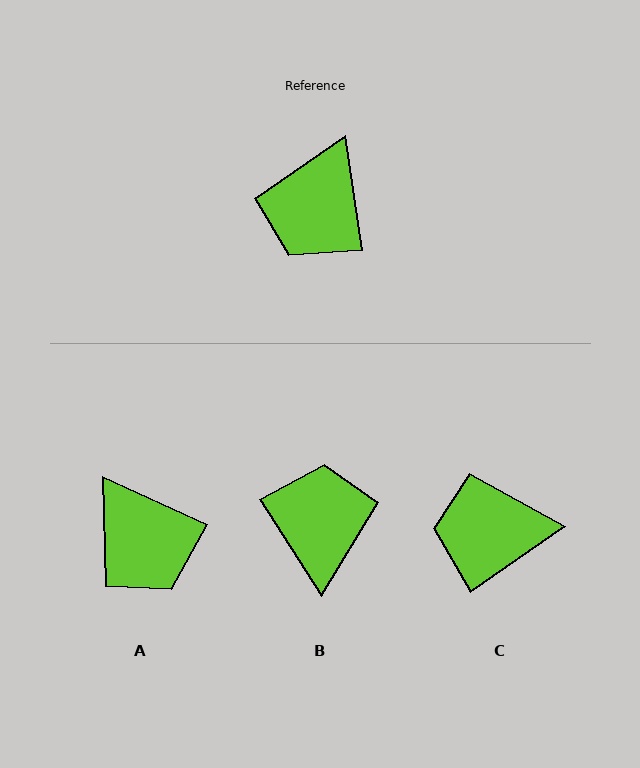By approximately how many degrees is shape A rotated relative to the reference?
Approximately 57 degrees counter-clockwise.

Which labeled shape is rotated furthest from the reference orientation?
B, about 156 degrees away.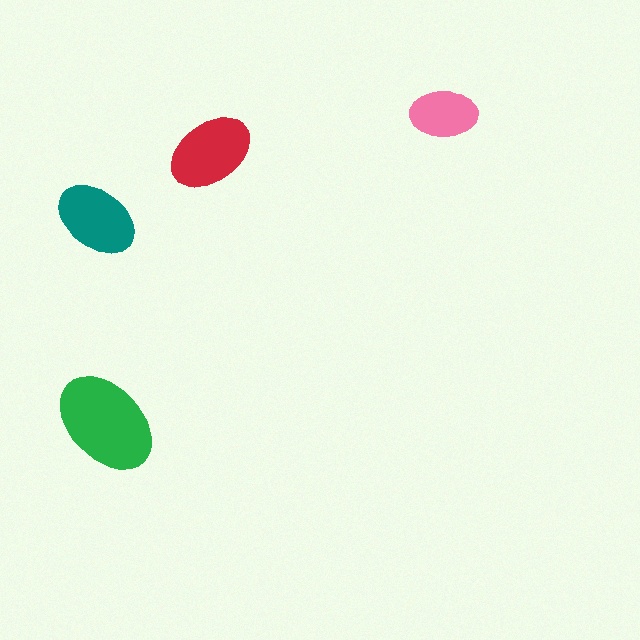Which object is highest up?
The pink ellipse is topmost.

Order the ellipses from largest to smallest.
the green one, the red one, the teal one, the pink one.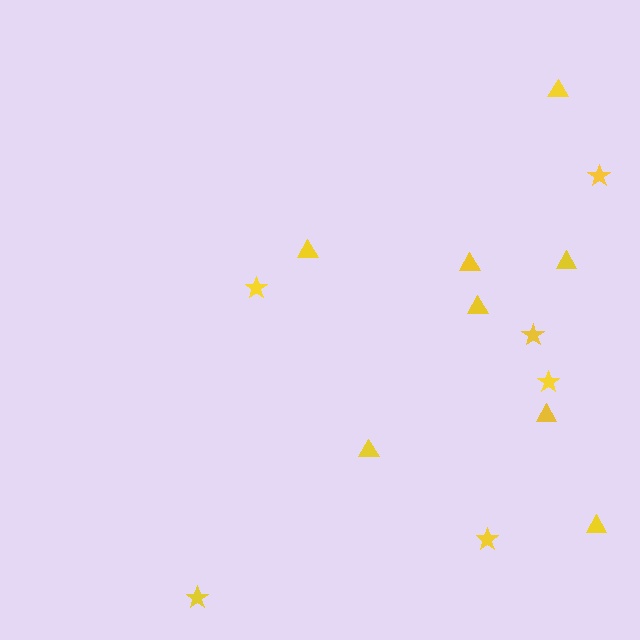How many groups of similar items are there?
There are 2 groups: one group of stars (6) and one group of triangles (8).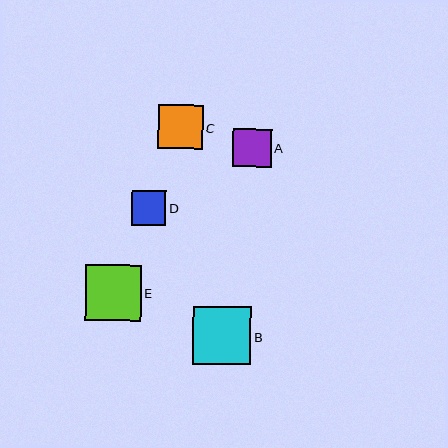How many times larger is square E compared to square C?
Square E is approximately 1.3 times the size of square C.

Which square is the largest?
Square B is the largest with a size of approximately 58 pixels.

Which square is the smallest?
Square D is the smallest with a size of approximately 35 pixels.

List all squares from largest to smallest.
From largest to smallest: B, E, C, A, D.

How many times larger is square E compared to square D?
Square E is approximately 1.6 times the size of square D.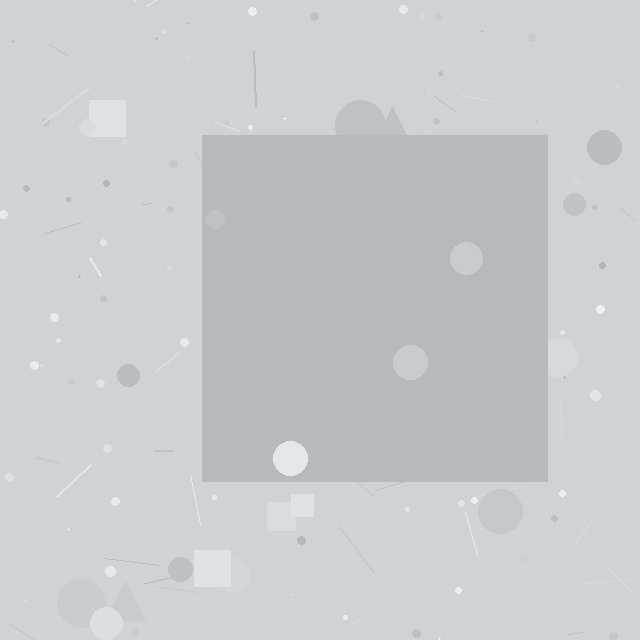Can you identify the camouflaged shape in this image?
The camouflaged shape is a square.